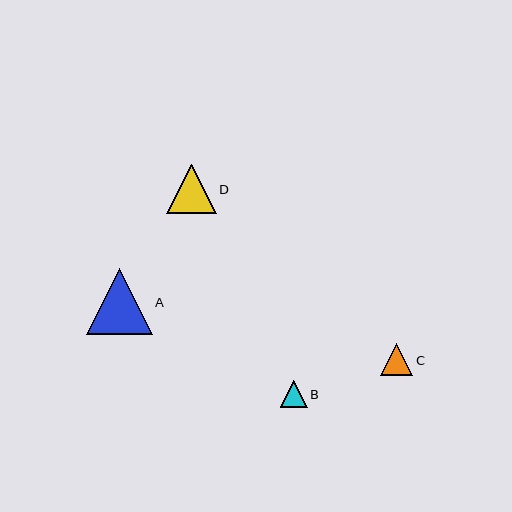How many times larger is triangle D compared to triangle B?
Triangle D is approximately 1.8 times the size of triangle B.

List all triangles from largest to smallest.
From largest to smallest: A, D, C, B.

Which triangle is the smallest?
Triangle B is the smallest with a size of approximately 27 pixels.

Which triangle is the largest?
Triangle A is the largest with a size of approximately 66 pixels.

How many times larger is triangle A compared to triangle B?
Triangle A is approximately 2.4 times the size of triangle B.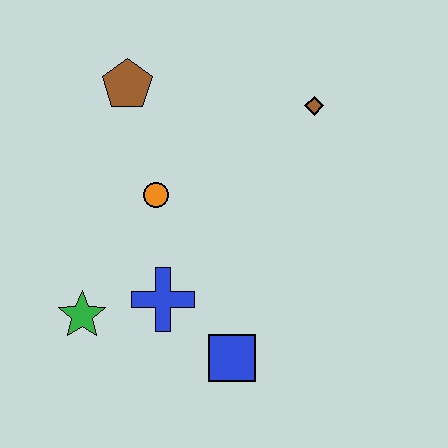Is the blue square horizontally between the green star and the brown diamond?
Yes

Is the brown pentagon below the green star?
No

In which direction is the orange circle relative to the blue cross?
The orange circle is above the blue cross.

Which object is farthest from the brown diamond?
The green star is farthest from the brown diamond.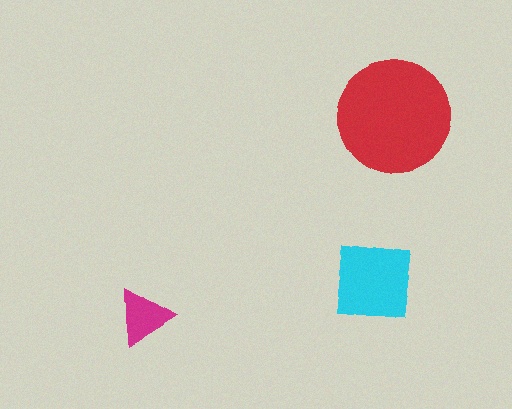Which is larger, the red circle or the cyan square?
The red circle.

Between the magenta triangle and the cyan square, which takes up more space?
The cyan square.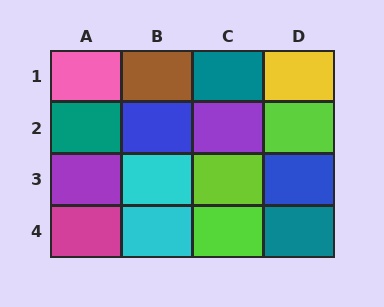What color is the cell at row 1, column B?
Brown.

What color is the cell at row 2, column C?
Purple.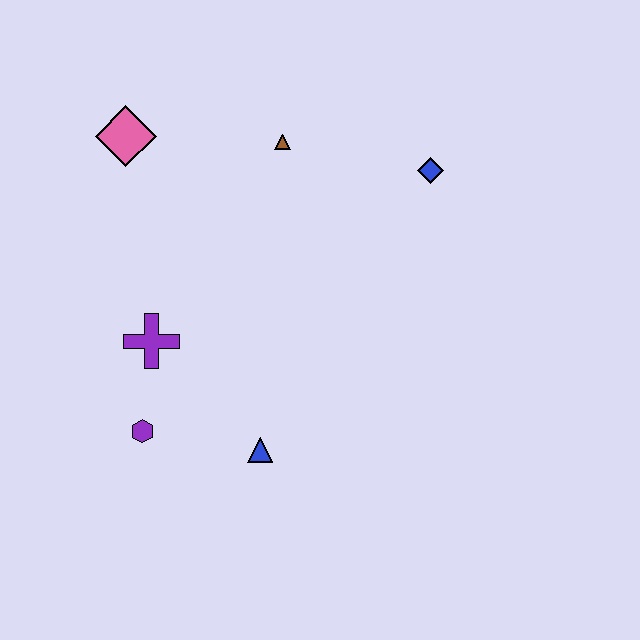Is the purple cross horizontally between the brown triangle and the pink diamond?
Yes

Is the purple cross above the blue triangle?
Yes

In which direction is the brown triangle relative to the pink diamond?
The brown triangle is to the right of the pink diamond.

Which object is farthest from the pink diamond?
The blue triangle is farthest from the pink diamond.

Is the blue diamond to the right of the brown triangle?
Yes